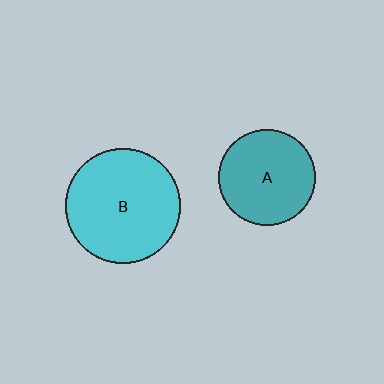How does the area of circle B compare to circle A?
Approximately 1.4 times.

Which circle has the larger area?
Circle B (cyan).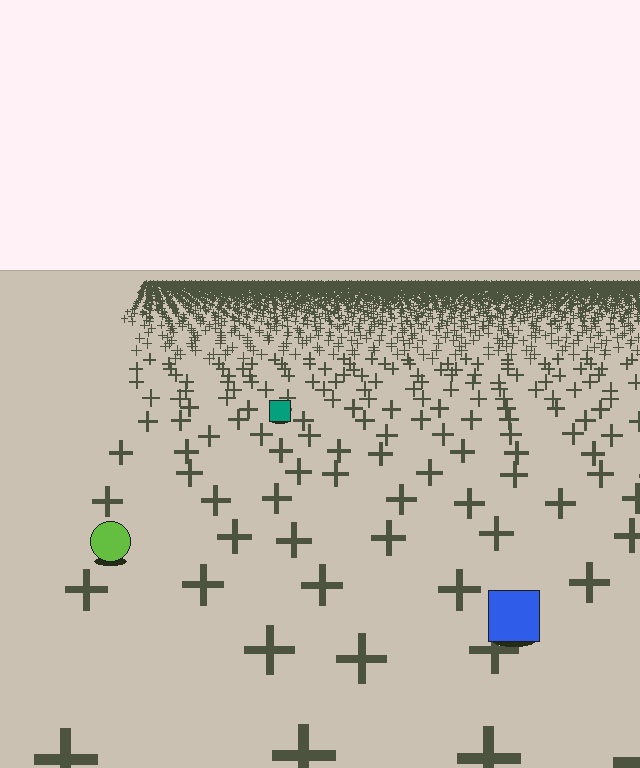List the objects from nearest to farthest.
From nearest to farthest: the blue square, the lime circle, the teal square.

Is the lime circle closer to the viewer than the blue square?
No. The blue square is closer — you can tell from the texture gradient: the ground texture is coarser near it.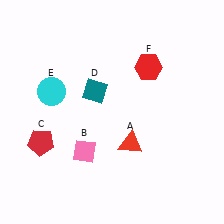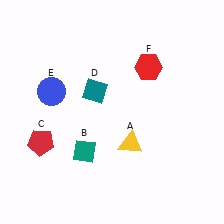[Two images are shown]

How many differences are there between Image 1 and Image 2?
There are 3 differences between the two images.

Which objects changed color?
A changed from red to yellow. B changed from pink to teal. E changed from cyan to blue.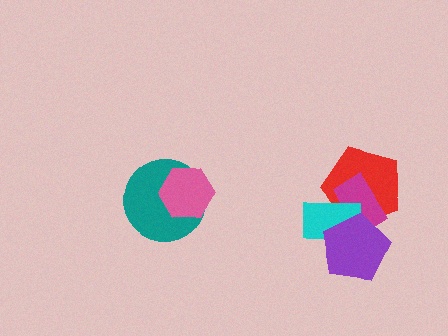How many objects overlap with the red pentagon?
3 objects overlap with the red pentagon.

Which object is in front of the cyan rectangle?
The purple pentagon is in front of the cyan rectangle.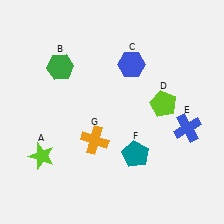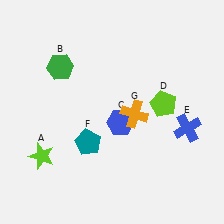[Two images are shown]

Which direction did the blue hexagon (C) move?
The blue hexagon (C) moved down.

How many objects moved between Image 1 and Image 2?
3 objects moved between the two images.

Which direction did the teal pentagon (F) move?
The teal pentagon (F) moved left.